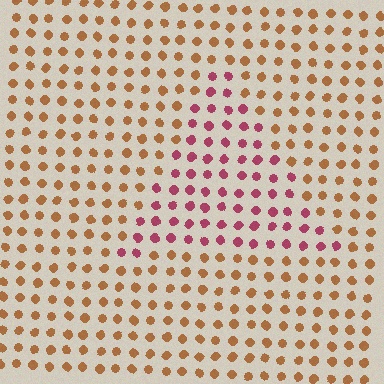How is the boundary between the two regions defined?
The boundary is defined purely by a slight shift in hue (about 47 degrees). Spacing, size, and orientation are identical on both sides.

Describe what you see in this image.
The image is filled with small brown elements in a uniform arrangement. A triangle-shaped region is visible where the elements are tinted to a slightly different hue, forming a subtle color boundary.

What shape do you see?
I see a triangle.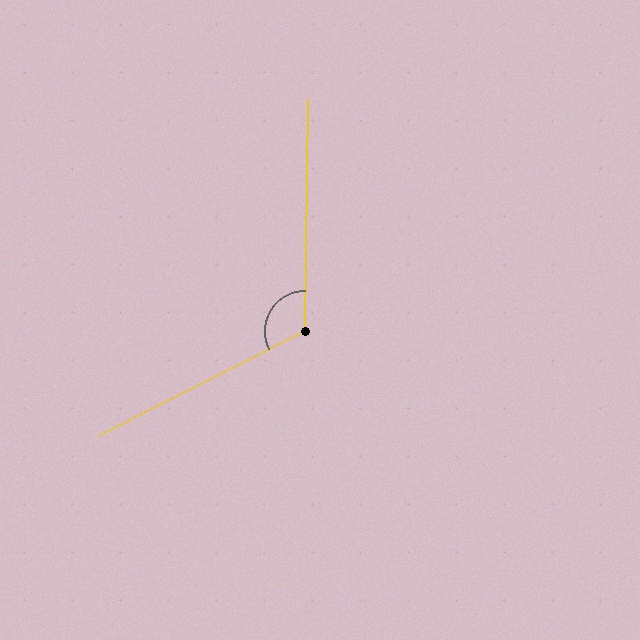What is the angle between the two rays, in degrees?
Approximately 118 degrees.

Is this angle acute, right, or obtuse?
It is obtuse.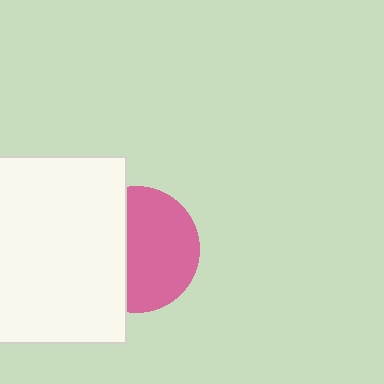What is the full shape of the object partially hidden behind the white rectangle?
The partially hidden object is a pink circle.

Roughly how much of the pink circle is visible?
About half of it is visible (roughly 59%).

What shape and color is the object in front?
The object in front is a white rectangle.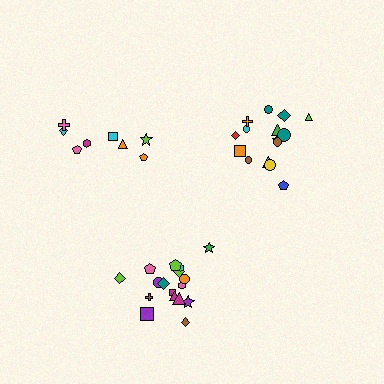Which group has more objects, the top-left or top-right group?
The top-right group.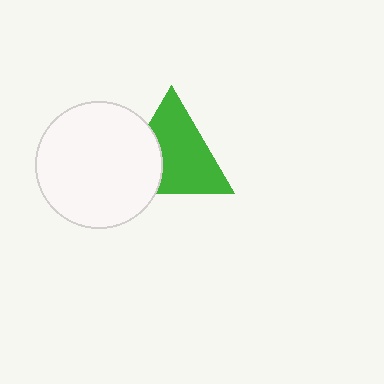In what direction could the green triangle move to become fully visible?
The green triangle could move right. That would shift it out from behind the white circle entirely.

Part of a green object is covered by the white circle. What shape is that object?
It is a triangle.